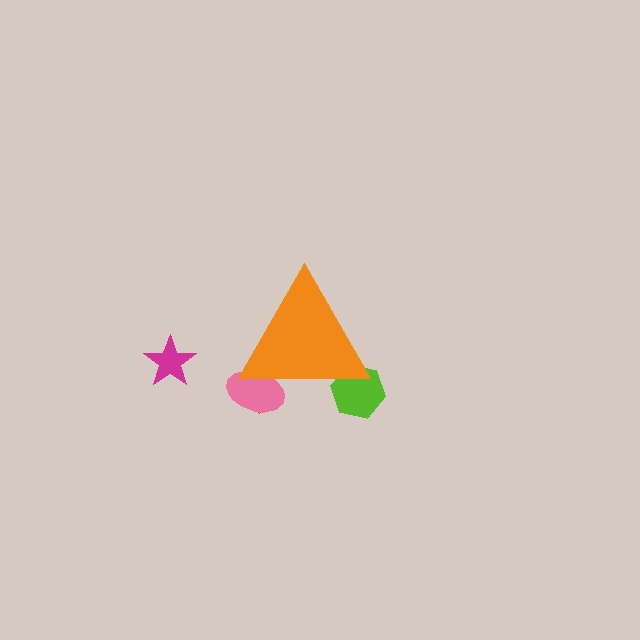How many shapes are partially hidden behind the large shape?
3 shapes are partially hidden.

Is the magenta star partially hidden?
No, the magenta star is fully visible.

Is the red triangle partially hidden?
Yes, the red triangle is partially hidden behind the orange triangle.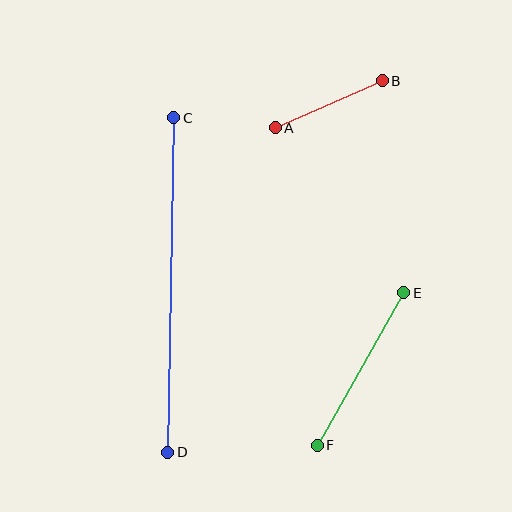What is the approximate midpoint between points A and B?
The midpoint is at approximately (329, 104) pixels.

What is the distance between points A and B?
The distance is approximately 117 pixels.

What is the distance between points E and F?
The distance is approximately 175 pixels.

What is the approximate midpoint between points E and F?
The midpoint is at approximately (361, 369) pixels.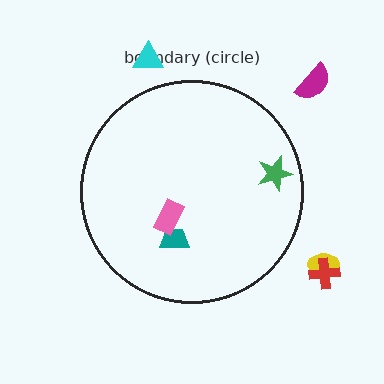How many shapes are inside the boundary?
3 inside, 4 outside.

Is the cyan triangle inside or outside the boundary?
Outside.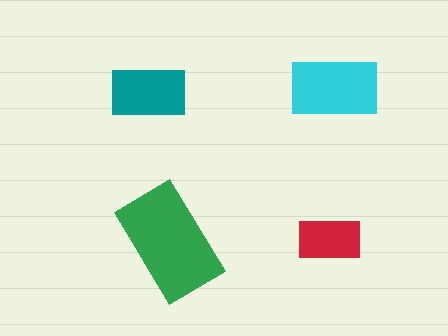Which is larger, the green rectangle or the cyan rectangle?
The green one.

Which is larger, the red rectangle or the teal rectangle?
The teal one.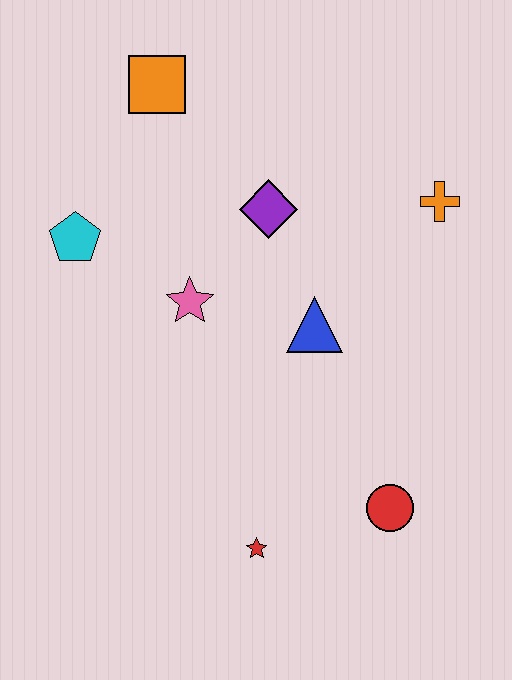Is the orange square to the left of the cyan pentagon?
No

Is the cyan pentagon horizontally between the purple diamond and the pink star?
No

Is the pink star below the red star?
No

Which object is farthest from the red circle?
The orange square is farthest from the red circle.